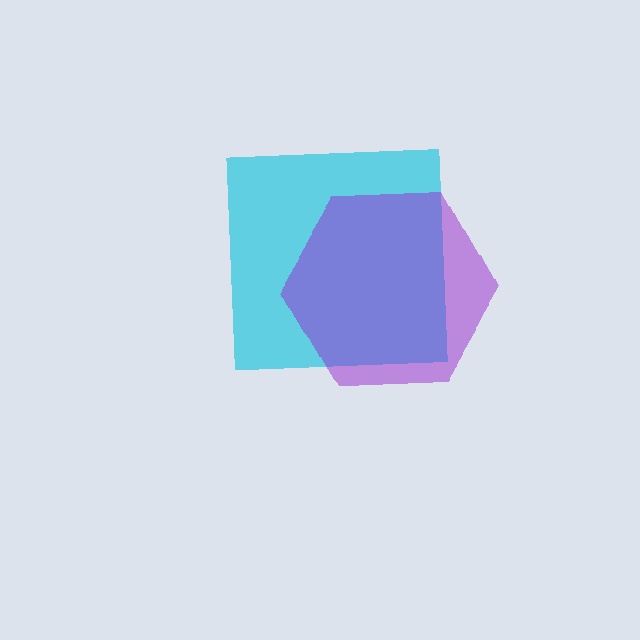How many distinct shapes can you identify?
There are 2 distinct shapes: a cyan square, a purple hexagon.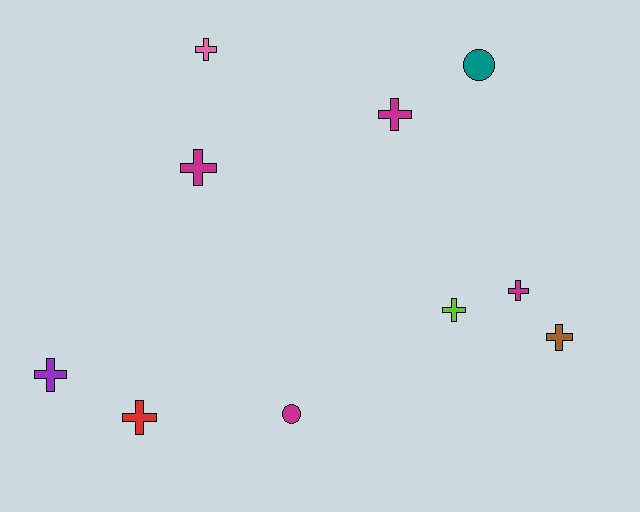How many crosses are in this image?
There are 8 crosses.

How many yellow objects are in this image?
There are no yellow objects.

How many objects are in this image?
There are 10 objects.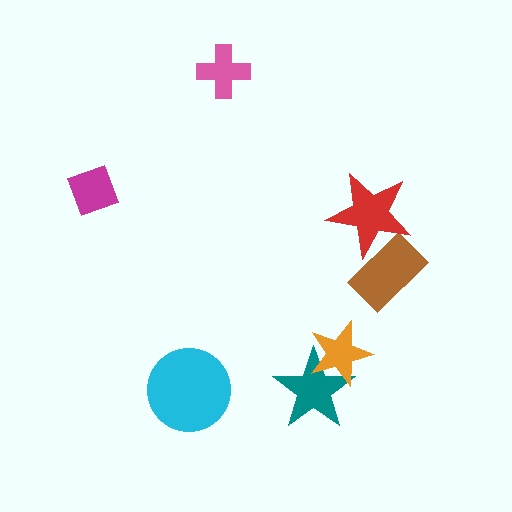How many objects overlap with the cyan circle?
0 objects overlap with the cyan circle.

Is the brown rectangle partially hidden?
Yes, it is partially covered by another shape.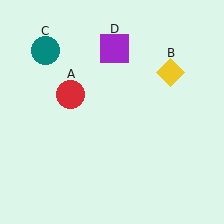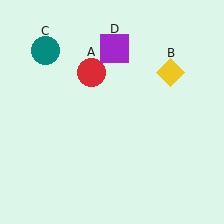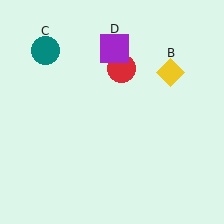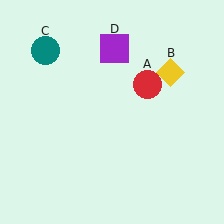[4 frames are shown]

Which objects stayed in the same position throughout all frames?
Yellow diamond (object B) and teal circle (object C) and purple square (object D) remained stationary.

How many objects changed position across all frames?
1 object changed position: red circle (object A).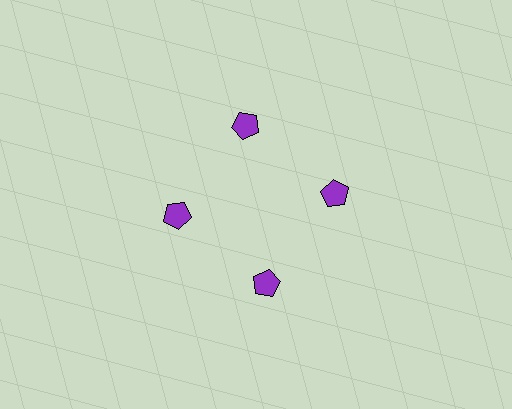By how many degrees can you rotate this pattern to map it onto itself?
The pattern maps onto itself every 90 degrees of rotation.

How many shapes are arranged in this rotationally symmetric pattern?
There are 4 shapes, arranged in 4 groups of 1.